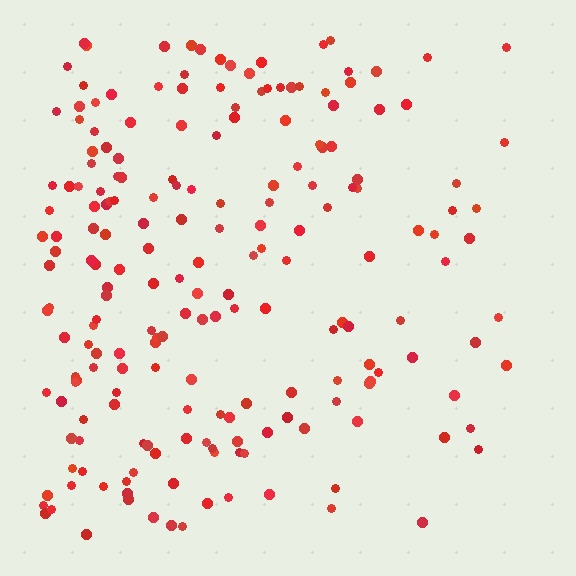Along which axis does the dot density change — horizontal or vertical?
Horizontal.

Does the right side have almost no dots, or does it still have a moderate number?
Still a moderate number, just noticeably fewer than the left.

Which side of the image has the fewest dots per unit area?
The right.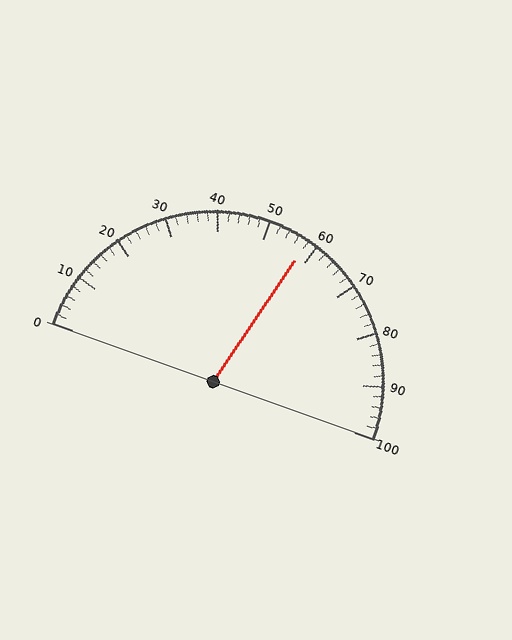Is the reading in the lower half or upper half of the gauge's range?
The reading is in the upper half of the range (0 to 100).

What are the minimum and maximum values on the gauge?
The gauge ranges from 0 to 100.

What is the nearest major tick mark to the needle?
The nearest major tick mark is 60.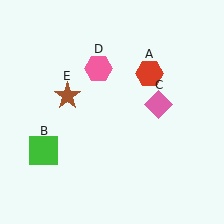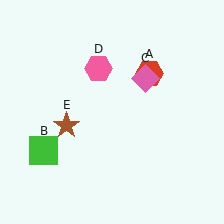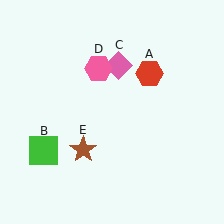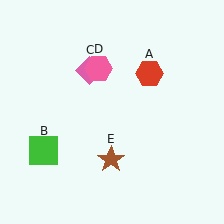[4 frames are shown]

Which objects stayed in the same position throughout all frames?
Red hexagon (object A) and green square (object B) and pink hexagon (object D) remained stationary.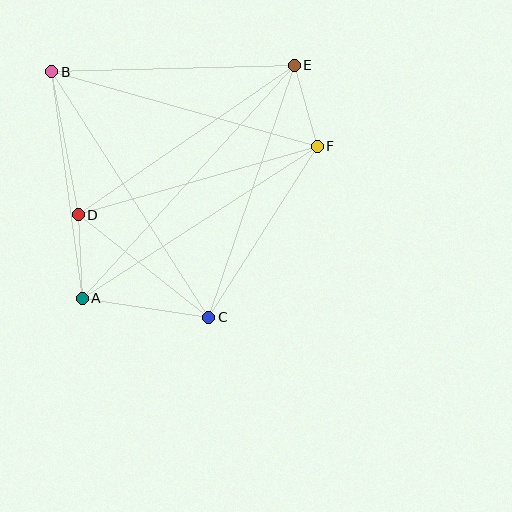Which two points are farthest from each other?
Points A and E are farthest from each other.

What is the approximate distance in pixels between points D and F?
The distance between D and F is approximately 249 pixels.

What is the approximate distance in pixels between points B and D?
The distance between B and D is approximately 145 pixels.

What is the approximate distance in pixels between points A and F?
The distance between A and F is approximately 280 pixels.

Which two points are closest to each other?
Points A and D are closest to each other.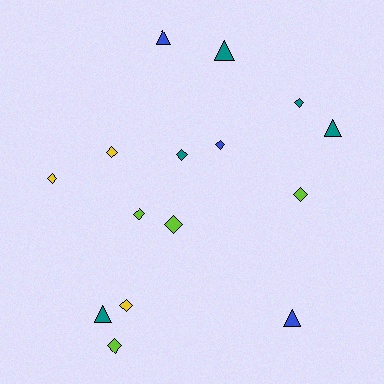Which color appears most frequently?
Teal, with 5 objects.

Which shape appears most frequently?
Diamond, with 10 objects.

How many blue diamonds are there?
There is 1 blue diamond.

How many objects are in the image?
There are 15 objects.